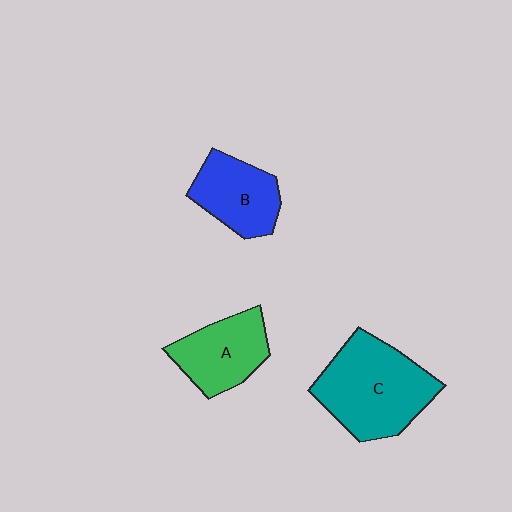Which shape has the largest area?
Shape C (teal).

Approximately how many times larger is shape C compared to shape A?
Approximately 1.6 times.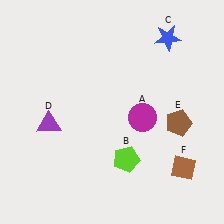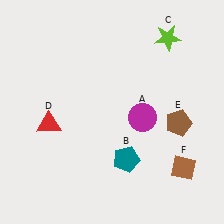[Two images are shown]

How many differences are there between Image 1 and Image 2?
There are 3 differences between the two images.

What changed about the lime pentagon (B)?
In Image 1, B is lime. In Image 2, it changed to teal.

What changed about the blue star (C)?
In Image 1, C is blue. In Image 2, it changed to lime.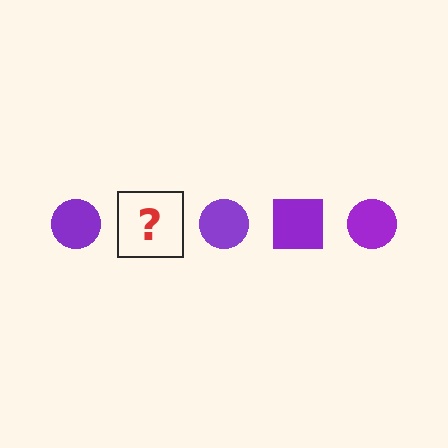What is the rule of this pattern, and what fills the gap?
The rule is that the pattern cycles through circle, square shapes in purple. The gap should be filled with a purple square.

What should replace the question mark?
The question mark should be replaced with a purple square.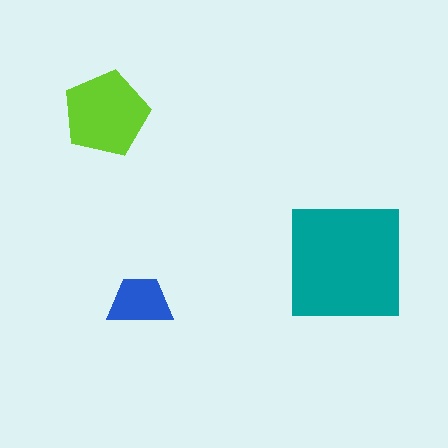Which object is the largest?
The teal square.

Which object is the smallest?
The blue trapezoid.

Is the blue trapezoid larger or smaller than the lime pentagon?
Smaller.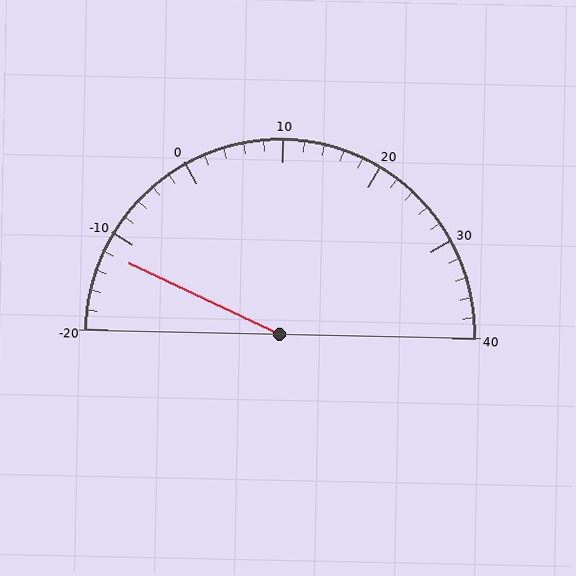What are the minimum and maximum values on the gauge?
The gauge ranges from -20 to 40.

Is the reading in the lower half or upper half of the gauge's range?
The reading is in the lower half of the range (-20 to 40).